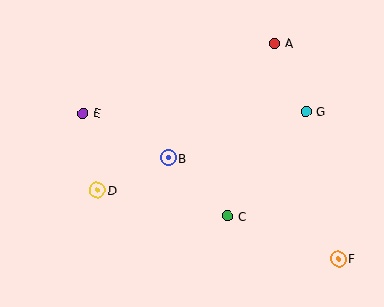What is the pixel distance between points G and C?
The distance between G and C is 131 pixels.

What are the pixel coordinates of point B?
Point B is at (168, 158).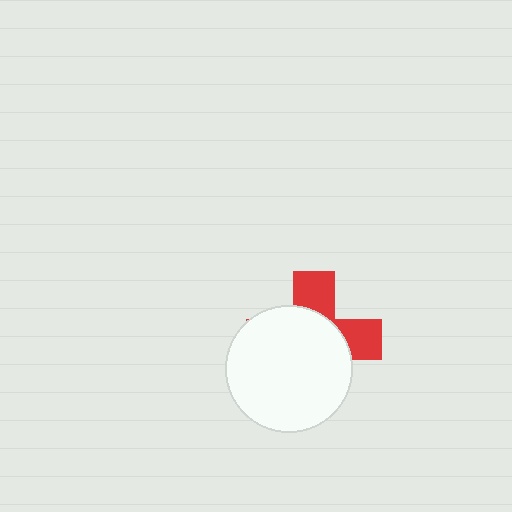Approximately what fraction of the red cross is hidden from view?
Roughly 66% of the red cross is hidden behind the white circle.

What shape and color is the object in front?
The object in front is a white circle.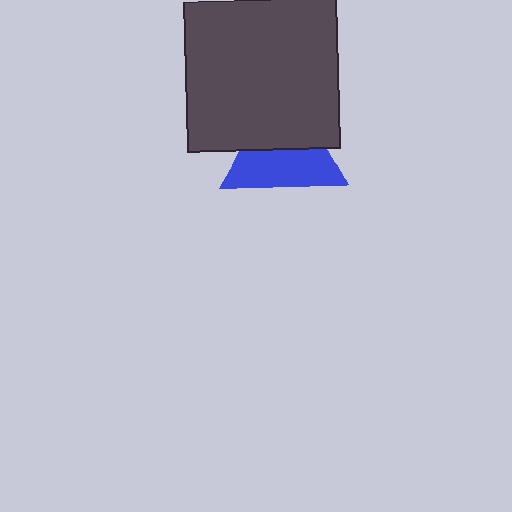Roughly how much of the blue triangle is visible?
About half of it is visible (roughly 54%).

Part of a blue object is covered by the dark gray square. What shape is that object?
It is a triangle.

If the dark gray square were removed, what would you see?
You would see the complete blue triangle.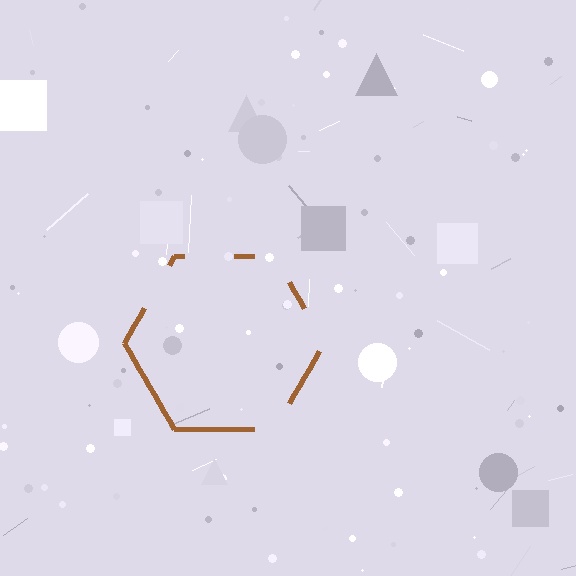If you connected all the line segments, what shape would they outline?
They would outline a hexagon.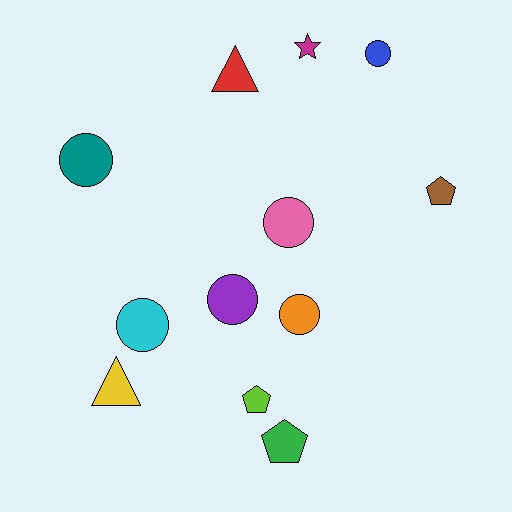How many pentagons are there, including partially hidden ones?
There are 3 pentagons.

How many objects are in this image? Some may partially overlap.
There are 12 objects.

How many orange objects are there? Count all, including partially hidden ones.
There is 1 orange object.